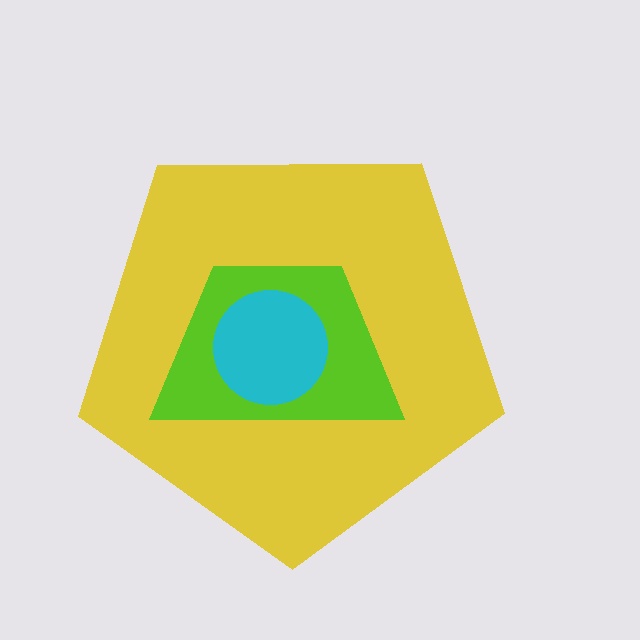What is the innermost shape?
The cyan circle.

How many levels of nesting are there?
3.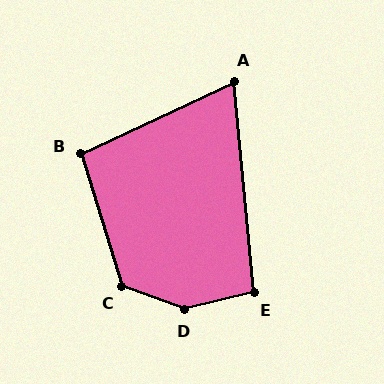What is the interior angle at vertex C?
Approximately 127 degrees (obtuse).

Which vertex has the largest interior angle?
D, at approximately 146 degrees.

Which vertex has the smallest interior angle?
A, at approximately 70 degrees.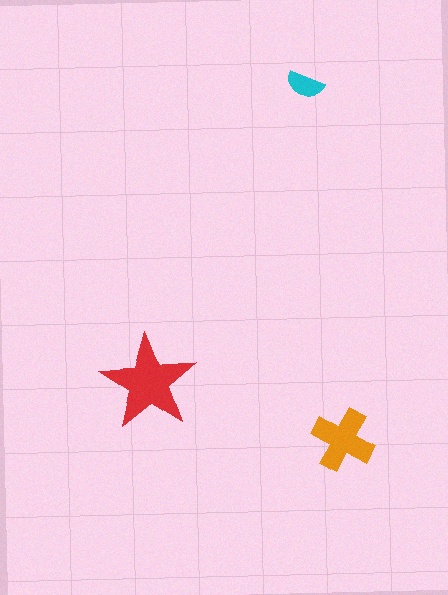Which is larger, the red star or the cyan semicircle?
The red star.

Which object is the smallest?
The cyan semicircle.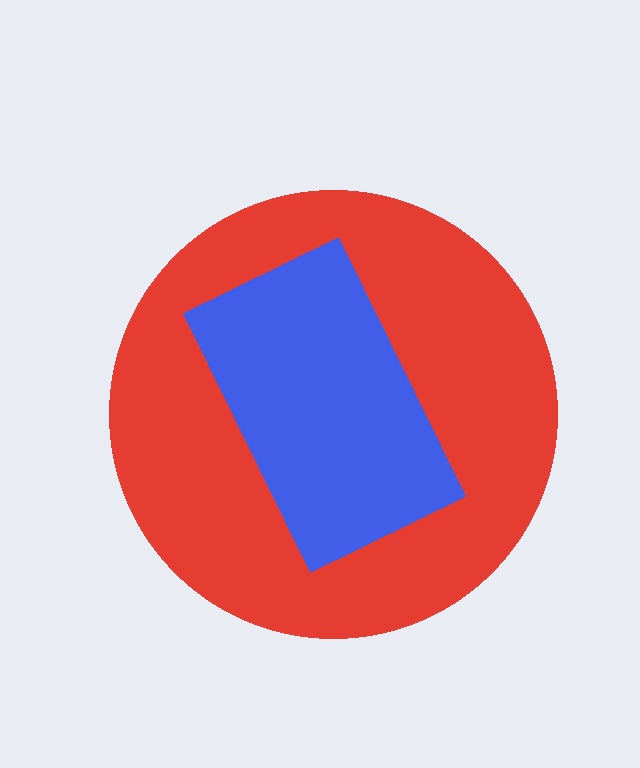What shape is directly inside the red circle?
The blue rectangle.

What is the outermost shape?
The red circle.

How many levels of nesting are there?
2.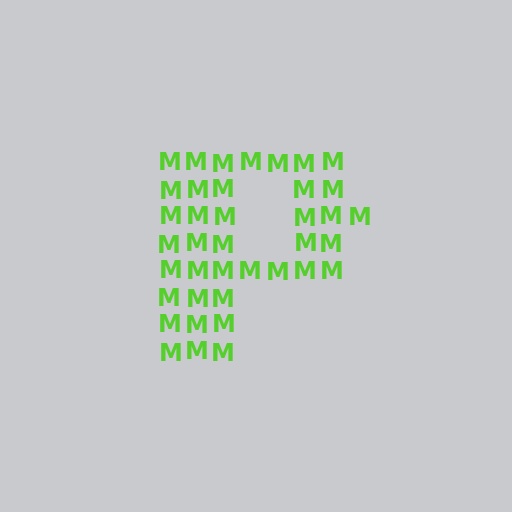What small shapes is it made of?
It is made of small letter M's.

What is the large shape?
The large shape is the letter P.